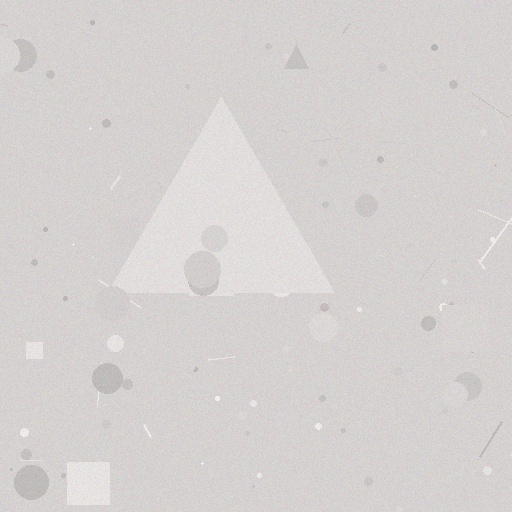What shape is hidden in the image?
A triangle is hidden in the image.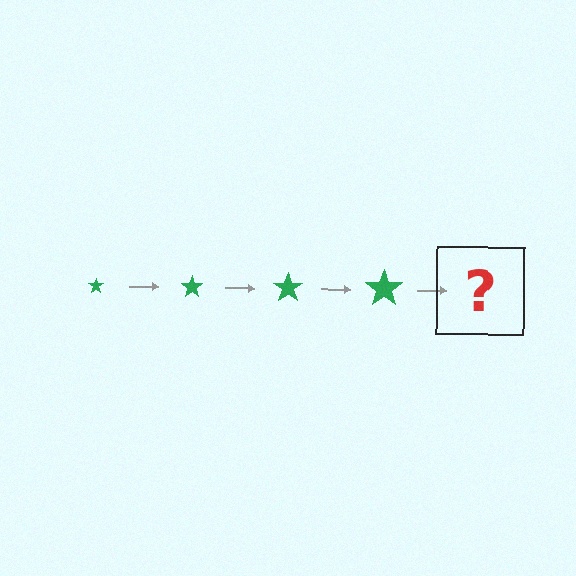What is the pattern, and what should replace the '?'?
The pattern is that the star gets progressively larger each step. The '?' should be a green star, larger than the previous one.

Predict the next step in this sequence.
The next step is a green star, larger than the previous one.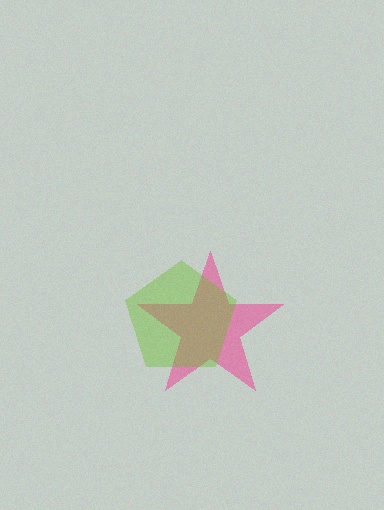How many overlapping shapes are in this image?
There are 2 overlapping shapes in the image.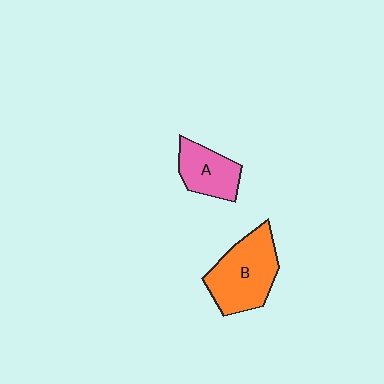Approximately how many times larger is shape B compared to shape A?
Approximately 1.6 times.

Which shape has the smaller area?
Shape A (pink).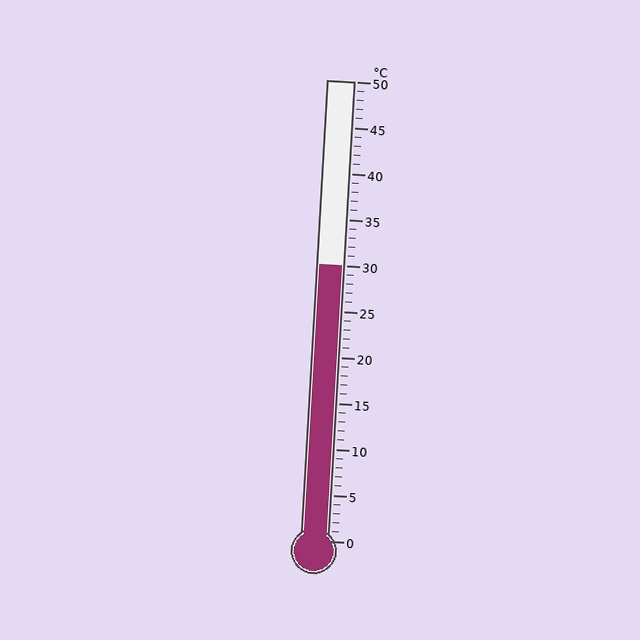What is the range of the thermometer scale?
The thermometer scale ranges from 0°C to 50°C.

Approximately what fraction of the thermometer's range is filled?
The thermometer is filled to approximately 60% of its range.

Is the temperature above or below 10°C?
The temperature is above 10°C.